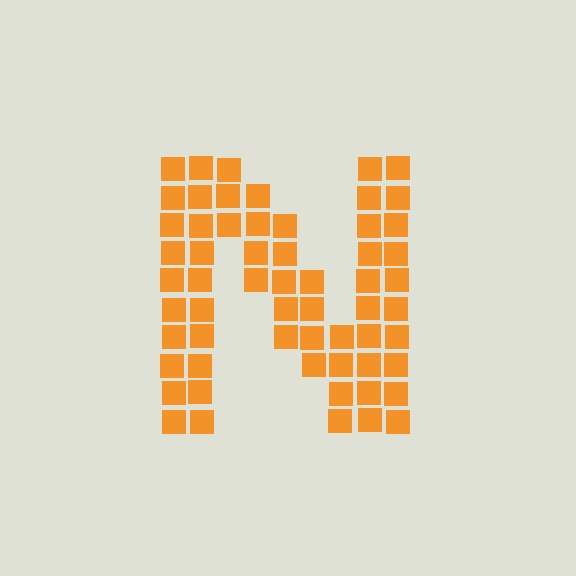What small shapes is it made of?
It is made of small squares.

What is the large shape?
The large shape is the letter N.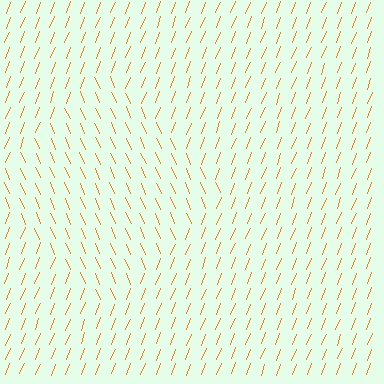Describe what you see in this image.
The image is filled with small orange line segments. A diamond region in the image has lines oriented differently from the surrounding lines, creating a visible texture boundary.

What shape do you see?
I see a diamond.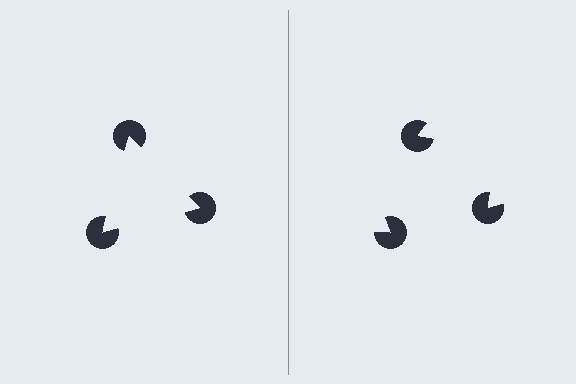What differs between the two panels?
The pac-man discs are positioned identically on both sides; only the wedge orientations differ. On the left they align to a triangle; on the right they are misaligned.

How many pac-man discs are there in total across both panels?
6 — 3 on each side.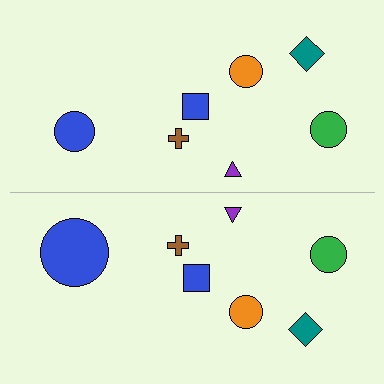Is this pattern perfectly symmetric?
No, the pattern is not perfectly symmetric. The blue circle on the bottom side has a different size than its mirror counterpart.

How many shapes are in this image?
There are 14 shapes in this image.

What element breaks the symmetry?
The blue circle on the bottom side has a different size than its mirror counterpart.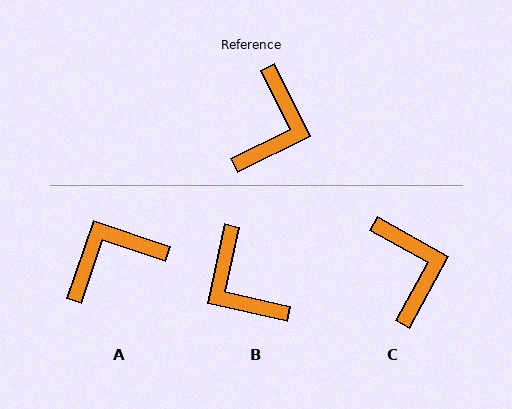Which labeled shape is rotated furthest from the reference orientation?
A, about 135 degrees away.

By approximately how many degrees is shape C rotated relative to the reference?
Approximately 35 degrees counter-clockwise.